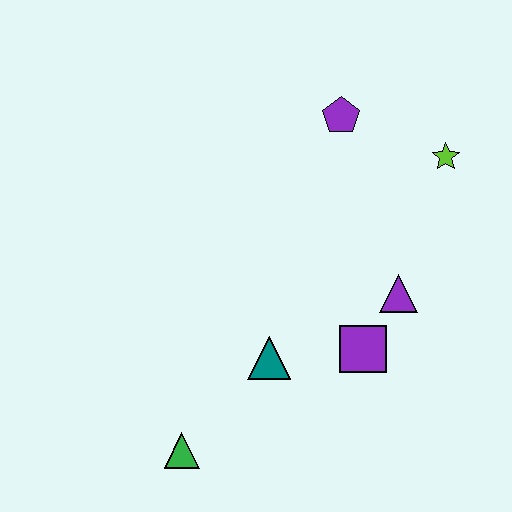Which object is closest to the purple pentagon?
The lime star is closest to the purple pentagon.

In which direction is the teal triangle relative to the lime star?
The teal triangle is below the lime star.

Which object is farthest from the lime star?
The green triangle is farthest from the lime star.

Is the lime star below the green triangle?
No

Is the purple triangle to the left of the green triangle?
No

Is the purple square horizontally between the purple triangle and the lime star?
No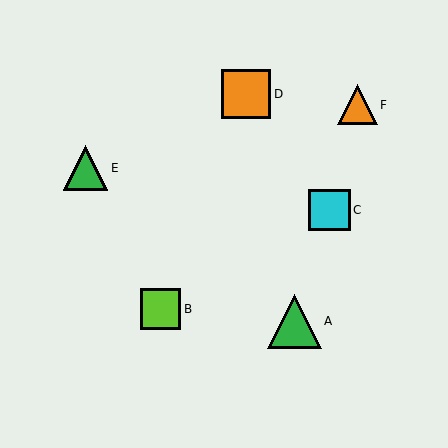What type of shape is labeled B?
Shape B is a lime square.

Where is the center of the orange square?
The center of the orange square is at (246, 94).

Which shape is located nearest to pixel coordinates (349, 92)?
The orange triangle (labeled F) at (357, 105) is nearest to that location.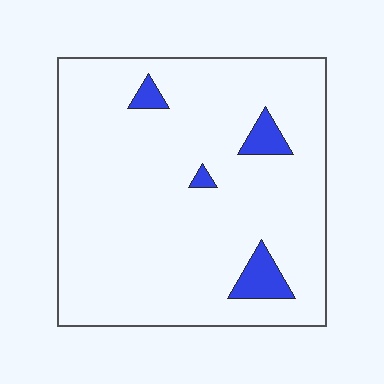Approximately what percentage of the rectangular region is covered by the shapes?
Approximately 5%.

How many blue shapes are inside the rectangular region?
4.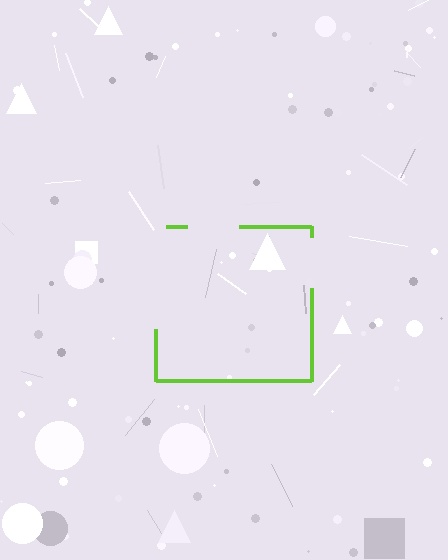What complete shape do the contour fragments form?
The contour fragments form a square.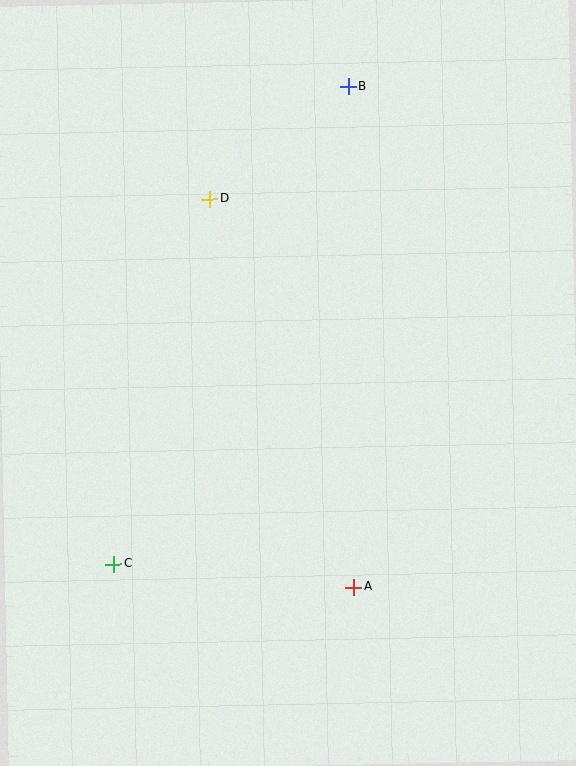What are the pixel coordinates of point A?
Point A is at (354, 587).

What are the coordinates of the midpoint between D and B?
The midpoint between D and B is at (279, 143).